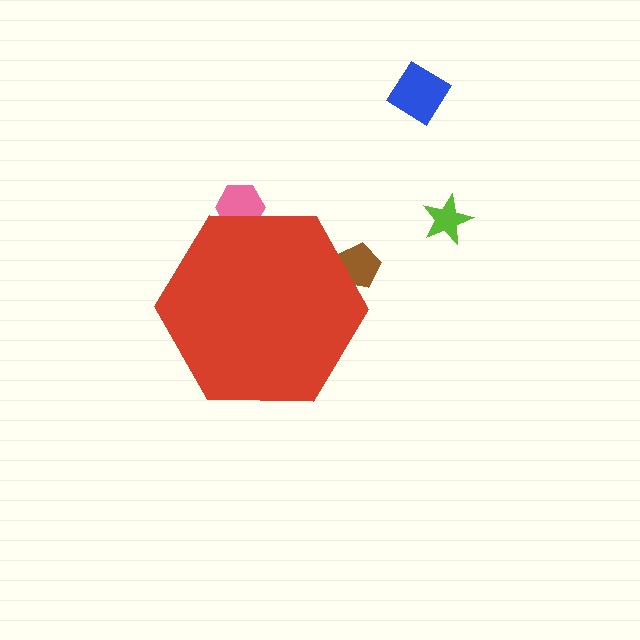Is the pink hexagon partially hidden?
Yes, the pink hexagon is partially hidden behind the red hexagon.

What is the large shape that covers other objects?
A red hexagon.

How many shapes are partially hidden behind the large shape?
2 shapes are partially hidden.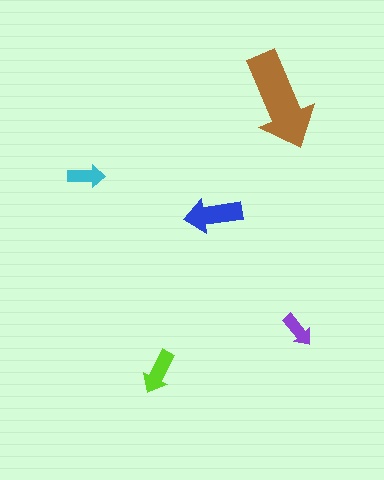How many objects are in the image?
There are 5 objects in the image.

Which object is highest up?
The brown arrow is topmost.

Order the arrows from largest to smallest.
the brown one, the blue one, the lime one, the cyan one, the purple one.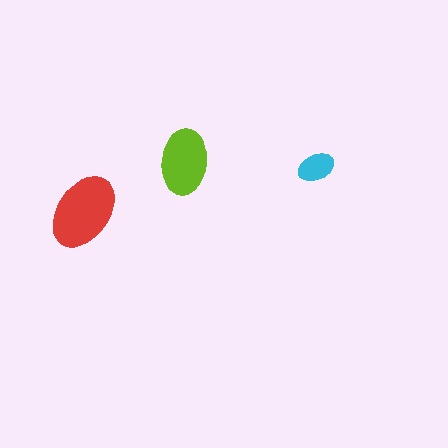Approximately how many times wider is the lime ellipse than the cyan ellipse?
About 2 times wider.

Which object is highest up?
The lime ellipse is topmost.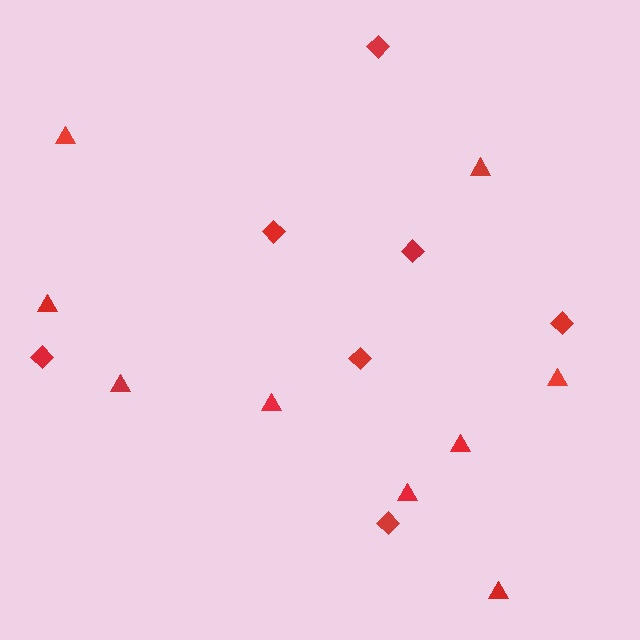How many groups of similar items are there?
There are 2 groups: one group of triangles (9) and one group of diamonds (7).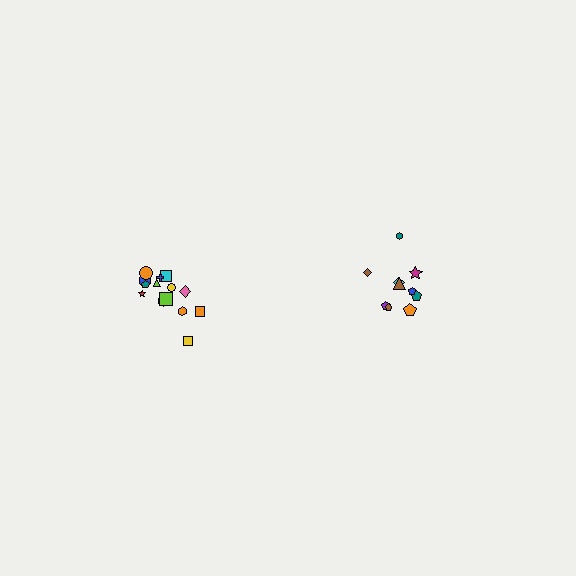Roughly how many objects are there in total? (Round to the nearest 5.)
Roughly 25 objects in total.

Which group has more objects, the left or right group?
The left group.